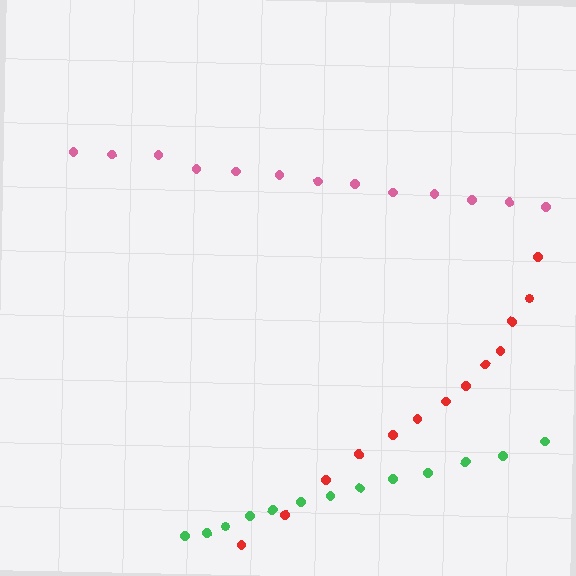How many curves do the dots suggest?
There are 3 distinct paths.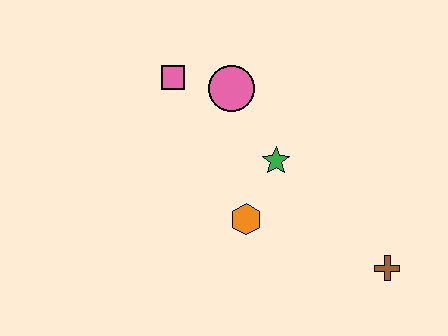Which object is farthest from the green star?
The brown cross is farthest from the green star.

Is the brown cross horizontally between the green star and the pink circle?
No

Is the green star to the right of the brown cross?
No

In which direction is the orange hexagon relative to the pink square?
The orange hexagon is below the pink square.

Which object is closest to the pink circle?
The pink square is closest to the pink circle.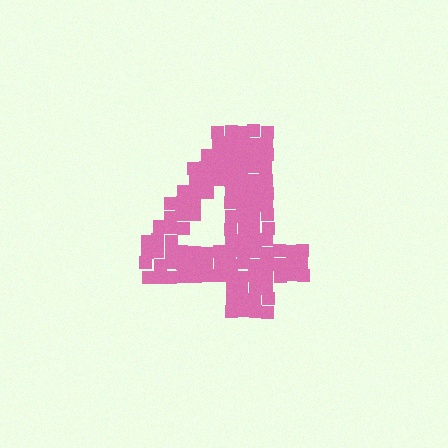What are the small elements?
The small elements are squares.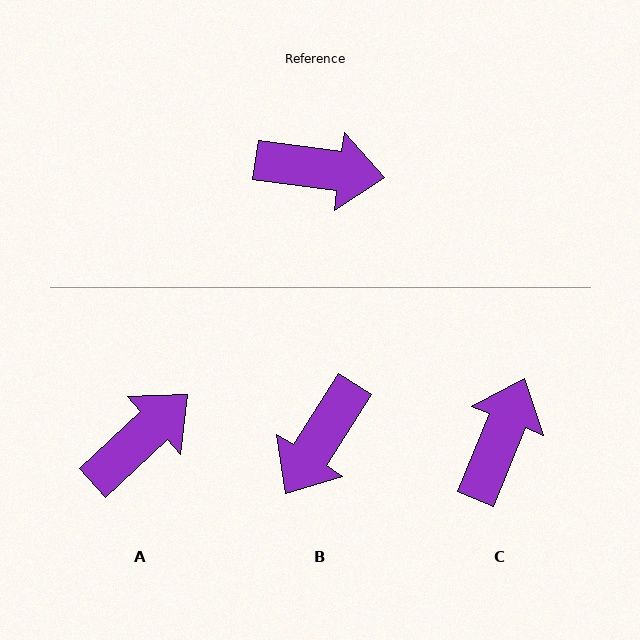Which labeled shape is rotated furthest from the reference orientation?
B, about 115 degrees away.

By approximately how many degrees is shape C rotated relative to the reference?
Approximately 76 degrees counter-clockwise.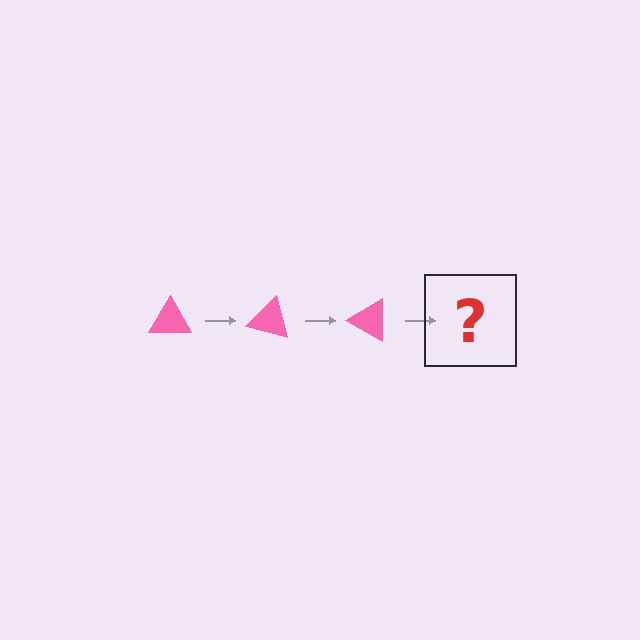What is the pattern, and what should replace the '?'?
The pattern is that the triangle rotates 15 degrees each step. The '?' should be a pink triangle rotated 45 degrees.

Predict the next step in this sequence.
The next step is a pink triangle rotated 45 degrees.